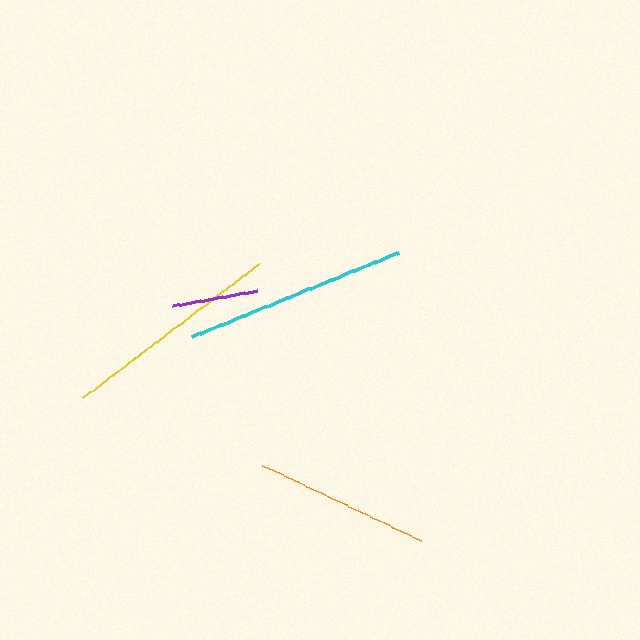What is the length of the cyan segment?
The cyan segment is approximately 224 pixels long.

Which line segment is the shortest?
The purple line is the shortest at approximately 86 pixels.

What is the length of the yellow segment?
The yellow segment is approximately 221 pixels long.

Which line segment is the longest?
The cyan line is the longest at approximately 224 pixels.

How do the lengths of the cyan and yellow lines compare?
The cyan and yellow lines are approximately the same length.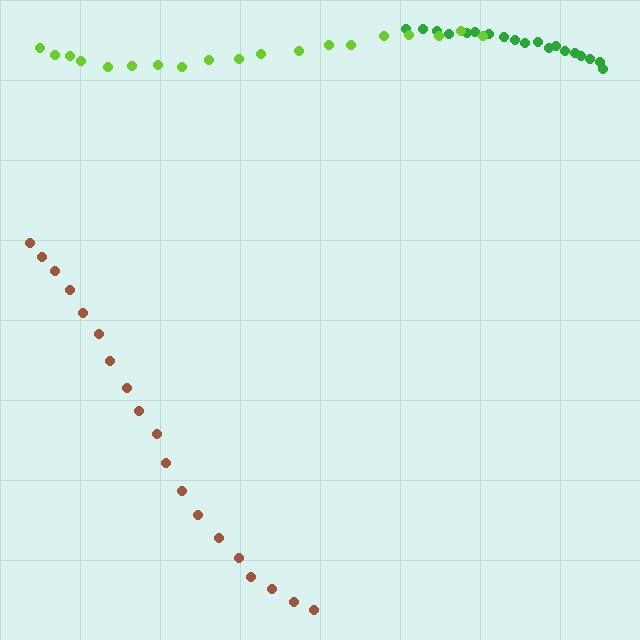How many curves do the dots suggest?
There are 3 distinct paths.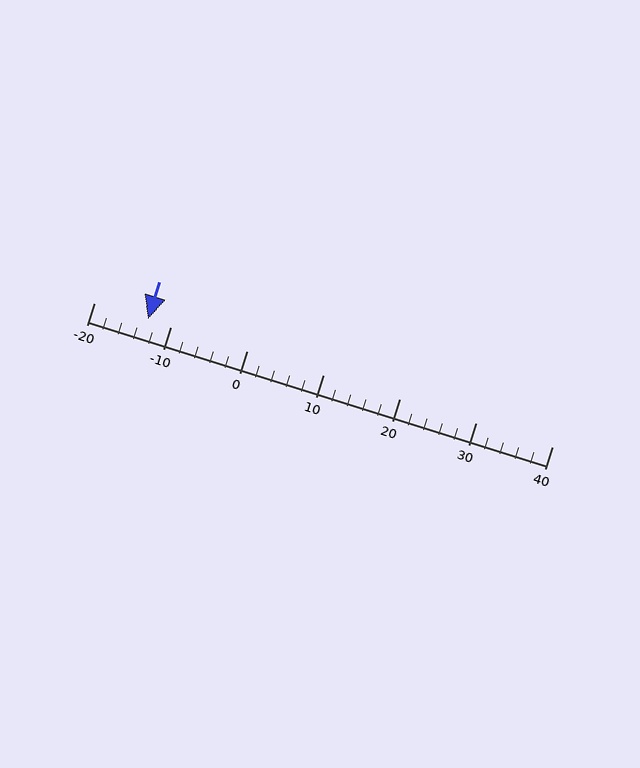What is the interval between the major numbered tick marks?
The major tick marks are spaced 10 units apart.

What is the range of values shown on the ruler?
The ruler shows values from -20 to 40.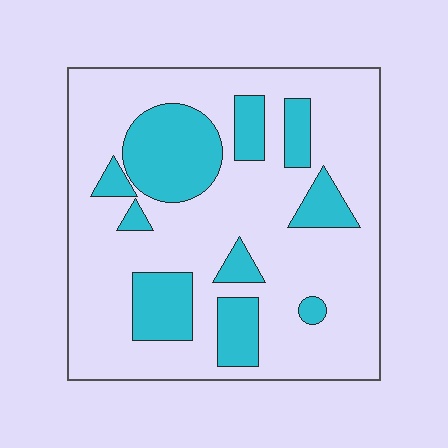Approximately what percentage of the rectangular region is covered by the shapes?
Approximately 25%.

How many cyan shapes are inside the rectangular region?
10.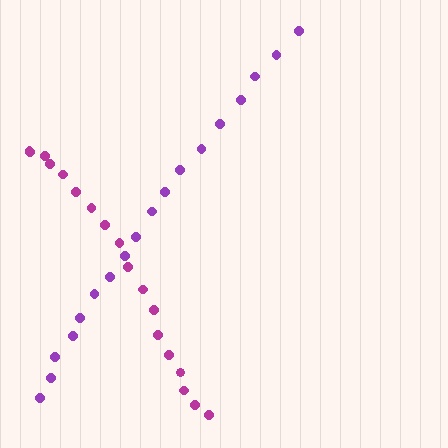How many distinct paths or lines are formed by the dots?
There are 2 distinct paths.